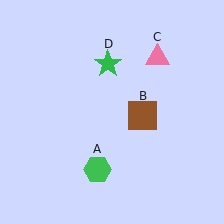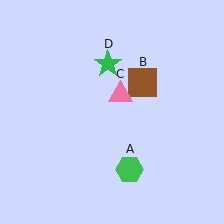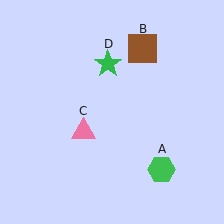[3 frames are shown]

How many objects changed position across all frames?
3 objects changed position: green hexagon (object A), brown square (object B), pink triangle (object C).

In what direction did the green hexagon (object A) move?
The green hexagon (object A) moved right.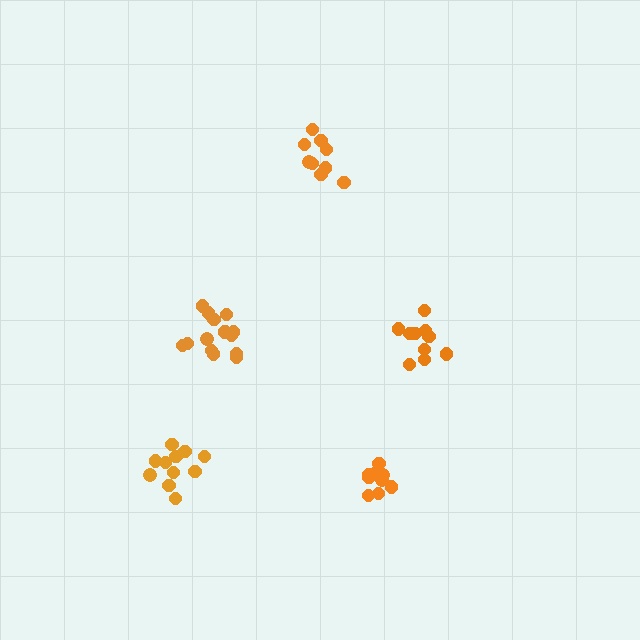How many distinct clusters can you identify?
There are 5 distinct clusters.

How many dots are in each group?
Group 1: 15 dots, Group 2: 9 dots, Group 3: 9 dots, Group 4: 11 dots, Group 5: 10 dots (54 total).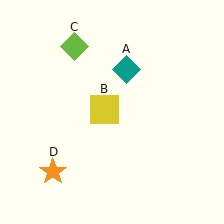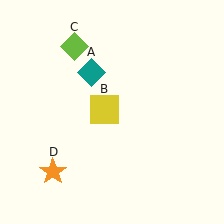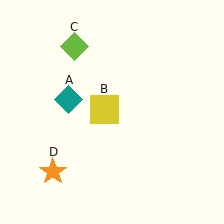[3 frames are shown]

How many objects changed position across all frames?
1 object changed position: teal diamond (object A).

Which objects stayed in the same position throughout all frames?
Yellow square (object B) and lime diamond (object C) and orange star (object D) remained stationary.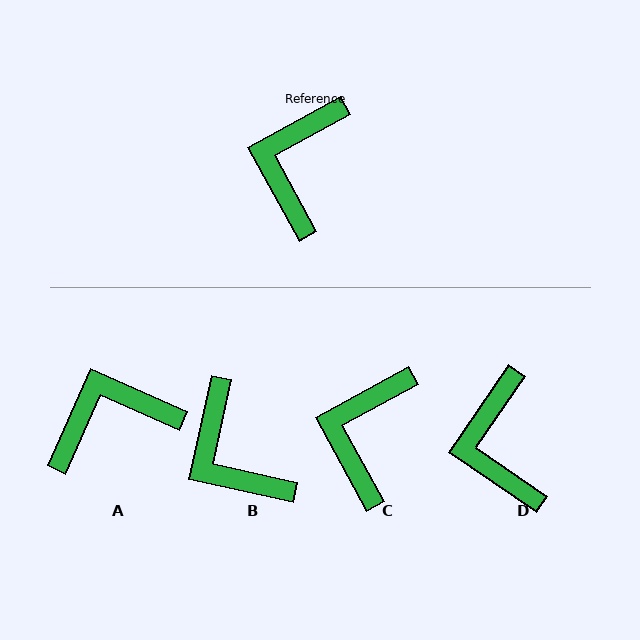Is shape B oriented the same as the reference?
No, it is off by about 49 degrees.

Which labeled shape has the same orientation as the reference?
C.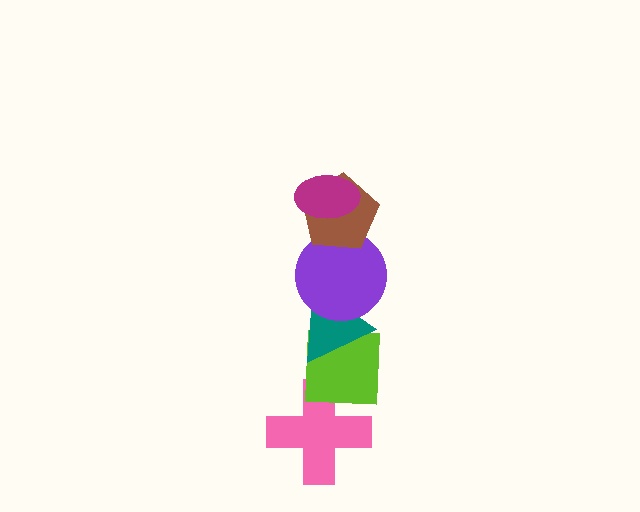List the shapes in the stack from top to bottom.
From top to bottom: the magenta ellipse, the brown pentagon, the purple circle, the teal triangle, the lime square, the pink cross.